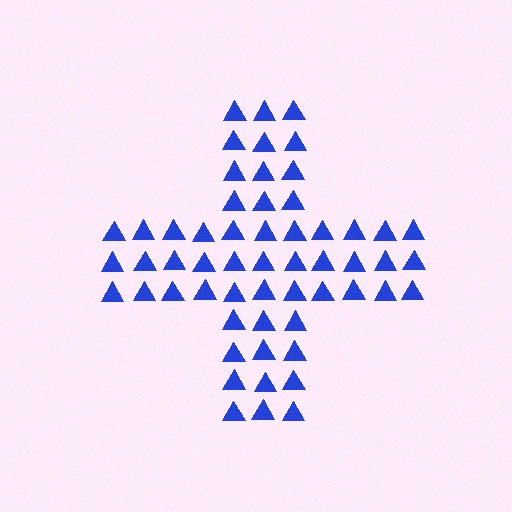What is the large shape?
The large shape is a cross.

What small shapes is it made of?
It is made of small triangles.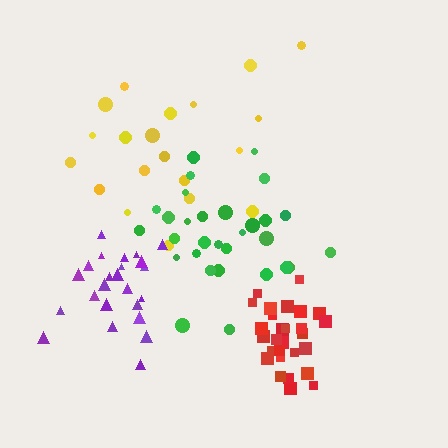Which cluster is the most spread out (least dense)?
Yellow.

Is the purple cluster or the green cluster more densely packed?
Purple.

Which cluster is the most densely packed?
Red.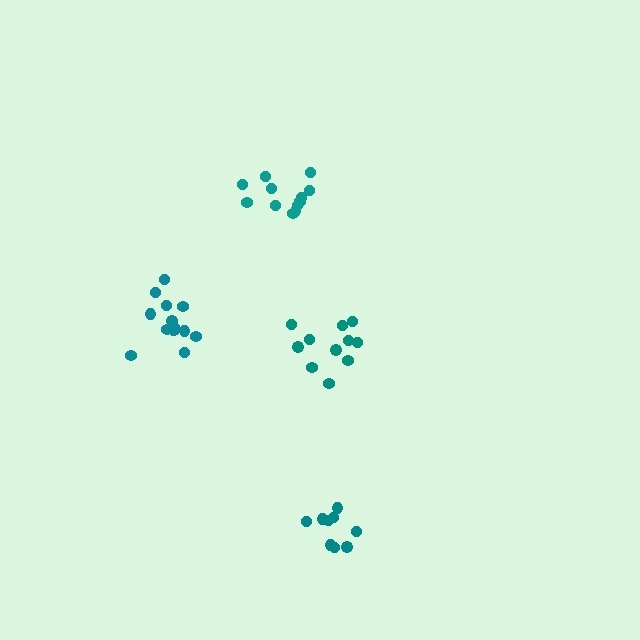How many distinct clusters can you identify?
There are 4 distinct clusters.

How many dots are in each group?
Group 1: 9 dots, Group 2: 12 dots, Group 3: 13 dots, Group 4: 11 dots (45 total).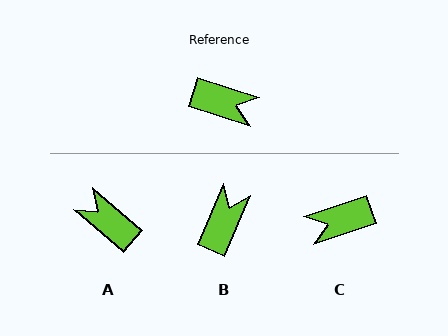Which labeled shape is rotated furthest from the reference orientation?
A, about 157 degrees away.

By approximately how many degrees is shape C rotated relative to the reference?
Approximately 144 degrees clockwise.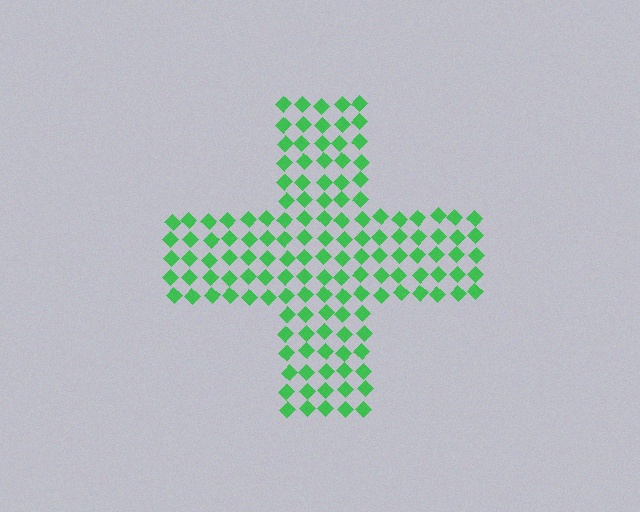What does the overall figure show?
The overall figure shows a cross.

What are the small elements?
The small elements are diamonds.